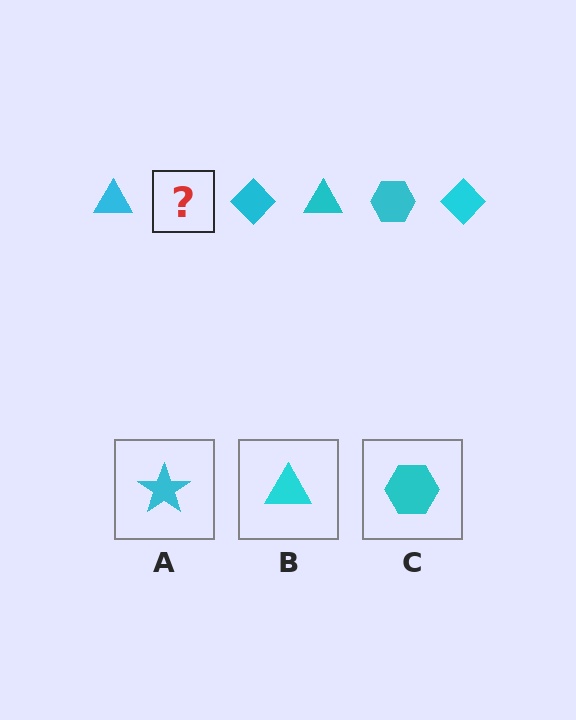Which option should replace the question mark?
Option C.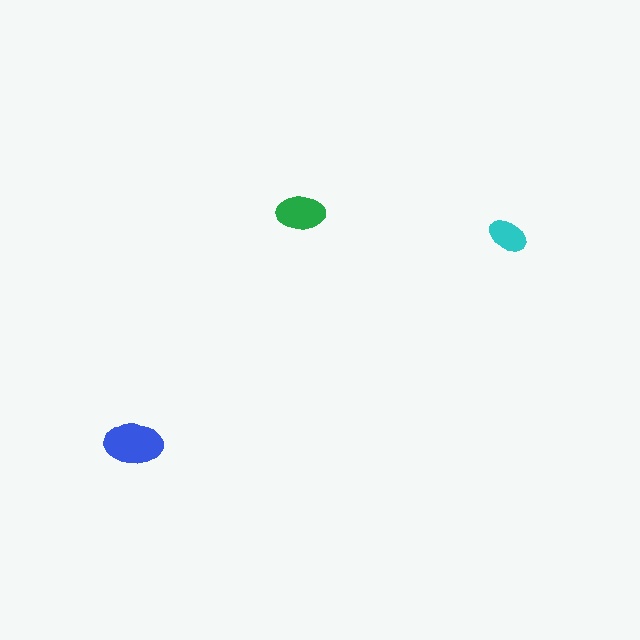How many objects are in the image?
There are 3 objects in the image.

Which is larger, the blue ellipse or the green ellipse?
The blue one.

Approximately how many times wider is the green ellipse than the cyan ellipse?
About 1.5 times wider.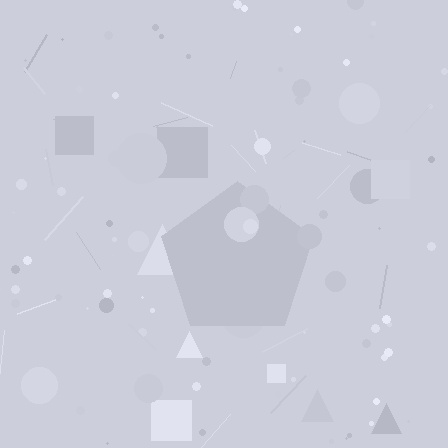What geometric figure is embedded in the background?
A pentagon is embedded in the background.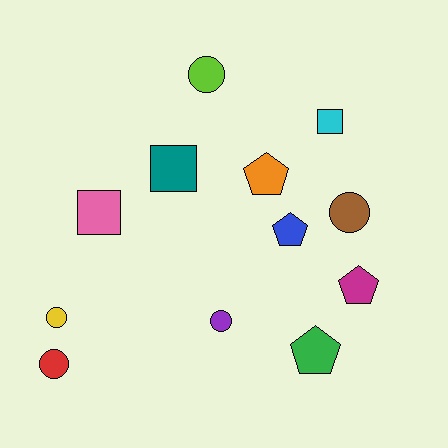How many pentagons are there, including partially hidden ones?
There are 4 pentagons.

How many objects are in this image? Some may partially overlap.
There are 12 objects.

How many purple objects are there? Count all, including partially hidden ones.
There is 1 purple object.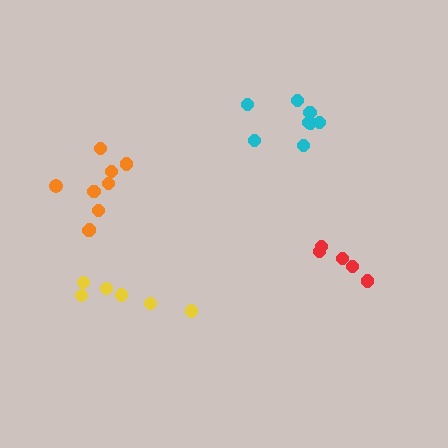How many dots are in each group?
Group 1: 8 dots, Group 2: 9 dots, Group 3: 6 dots, Group 4: 5 dots (28 total).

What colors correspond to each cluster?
The clusters are colored: cyan, orange, yellow, red.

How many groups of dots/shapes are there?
There are 4 groups.